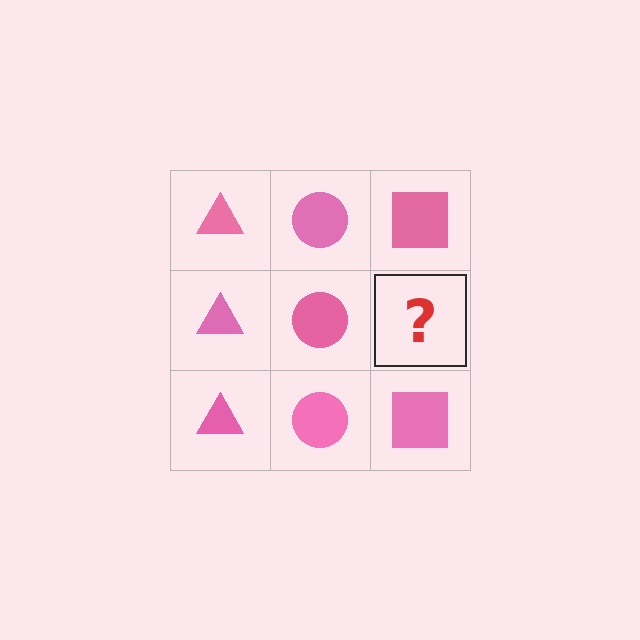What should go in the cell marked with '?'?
The missing cell should contain a pink square.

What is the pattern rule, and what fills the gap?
The rule is that each column has a consistent shape. The gap should be filled with a pink square.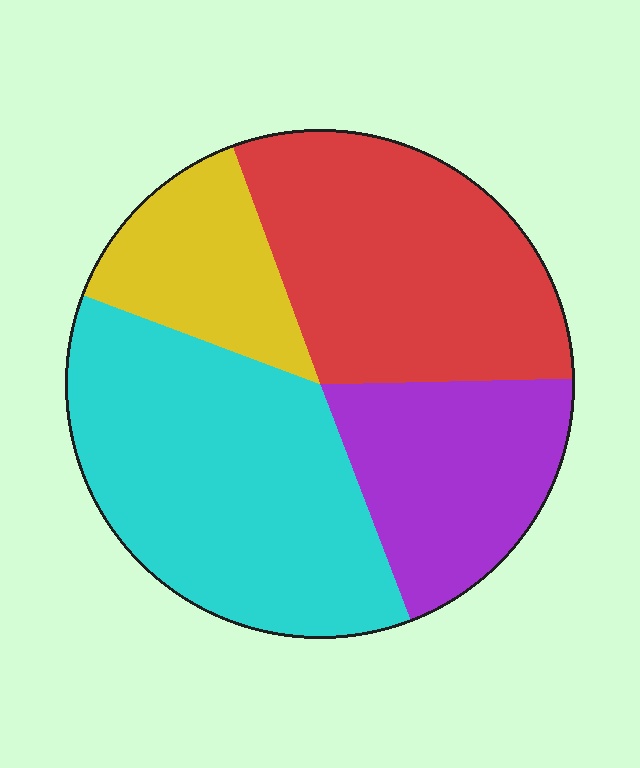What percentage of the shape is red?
Red covers roughly 30% of the shape.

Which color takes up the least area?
Yellow, at roughly 15%.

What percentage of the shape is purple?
Purple takes up about one fifth (1/5) of the shape.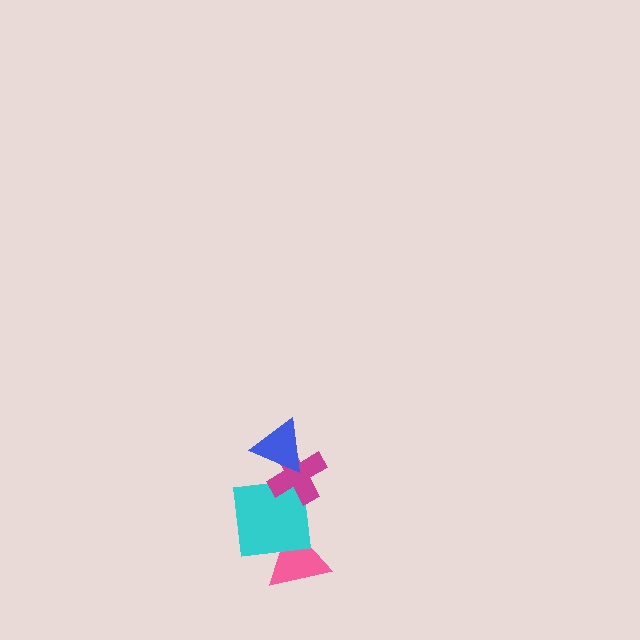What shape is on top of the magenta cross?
The blue triangle is on top of the magenta cross.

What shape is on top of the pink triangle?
The cyan square is on top of the pink triangle.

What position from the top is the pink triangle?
The pink triangle is 4th from the top.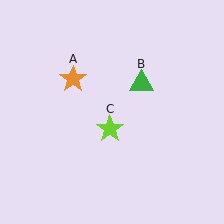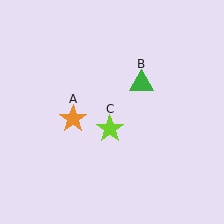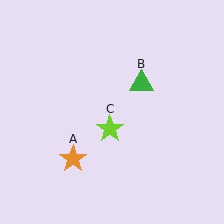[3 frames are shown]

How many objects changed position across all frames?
1 object changed position: orange star (object A).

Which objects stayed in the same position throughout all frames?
Green triangle (object B) and lime star (object C) remained stationary.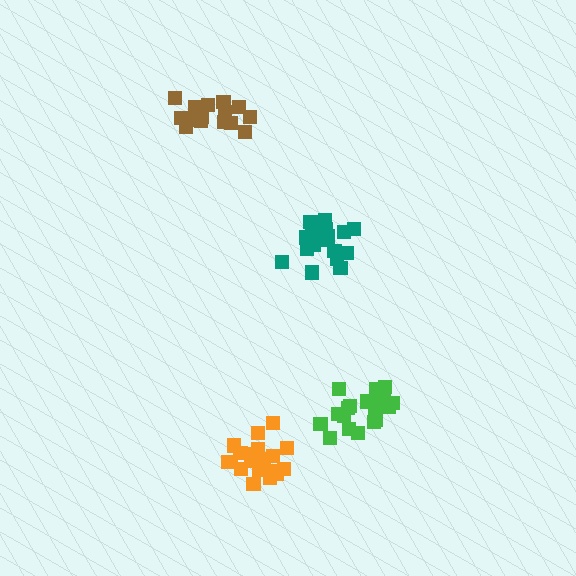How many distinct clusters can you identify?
There are 4 distinct clusters.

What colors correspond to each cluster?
The clusters are colored: teal, orange, green, brown.